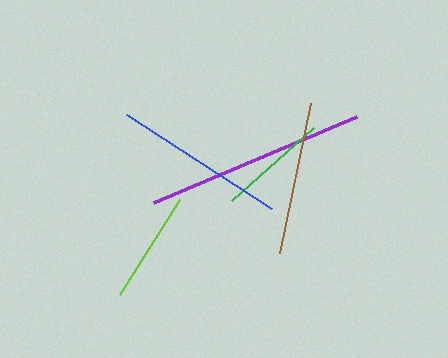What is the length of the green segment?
The green segment is approximately 110 pixels long.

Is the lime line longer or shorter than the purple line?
The purple line is longer than the lime line.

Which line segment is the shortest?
The green line is the shortest at approximately 110 pixels.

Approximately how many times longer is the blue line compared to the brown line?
The blue line is approximately 1.1 times the length of the brown line.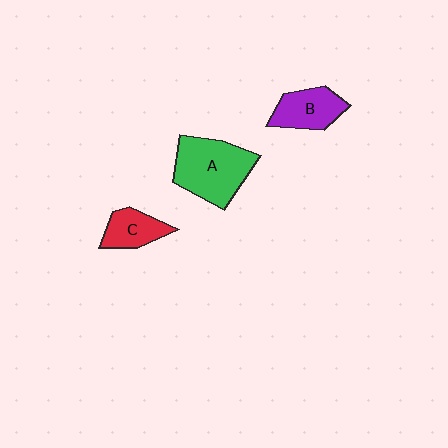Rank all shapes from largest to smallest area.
From largest to smallest: A (green), B (purple), C (red).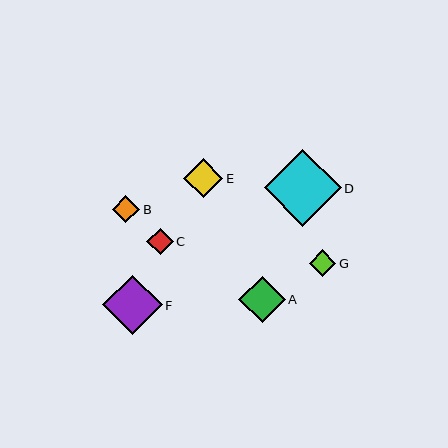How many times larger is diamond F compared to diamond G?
Diamond F is approximately 2.3 times the size of diamond G.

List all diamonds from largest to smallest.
From largest to smallest: D, F, A, E, B, C, G.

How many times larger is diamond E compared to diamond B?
Diamond E is approximately 1.4 times the size of diamond B.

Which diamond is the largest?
Diamond D is the largest with a size of approximately 77 pixels.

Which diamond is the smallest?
Diamond G is the smallest with a size of approximately 26 pixels.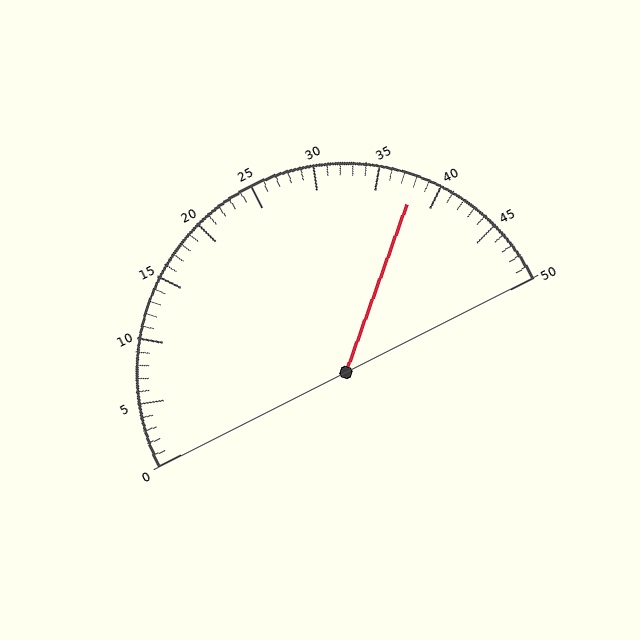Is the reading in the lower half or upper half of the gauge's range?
The reading is in the upper half of the range (0 to 50).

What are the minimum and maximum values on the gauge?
The gauge ranges from 0 to 50.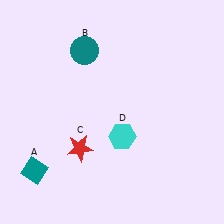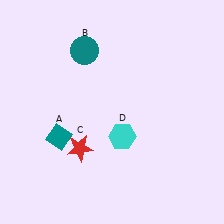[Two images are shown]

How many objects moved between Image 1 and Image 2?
1 object moved between the two images.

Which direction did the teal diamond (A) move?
The teal diamond (A) moved up.